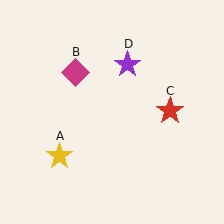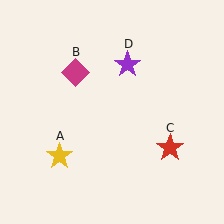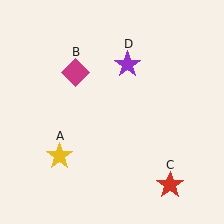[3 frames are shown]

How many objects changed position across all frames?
1 object changed position: red star (object C).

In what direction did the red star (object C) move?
The red star (object C) moved down.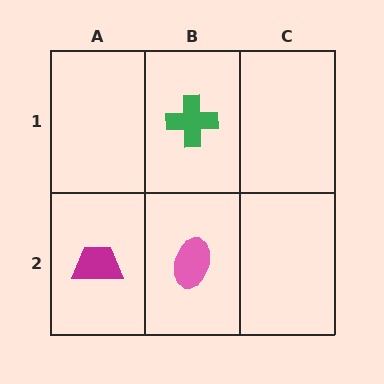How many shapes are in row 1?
1 shape.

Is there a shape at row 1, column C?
No, that cell is empty.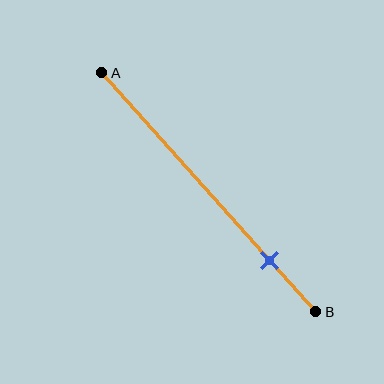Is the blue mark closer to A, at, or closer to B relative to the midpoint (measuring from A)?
The blue mark is closer to point B than the midpoint of segment AB.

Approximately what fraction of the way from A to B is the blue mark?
The blue mark is approximately 80% of the way from A to B.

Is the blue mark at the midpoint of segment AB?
No, the mark is at about 80% from A, not at the 50% midpoint.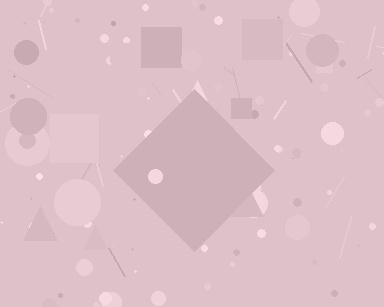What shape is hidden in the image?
A diamond is hidden in the image.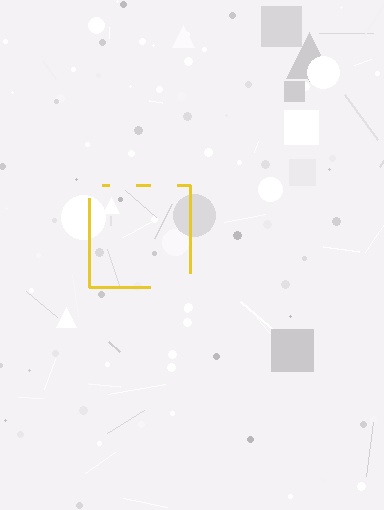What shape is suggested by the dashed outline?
The dashed outline suggests a square.